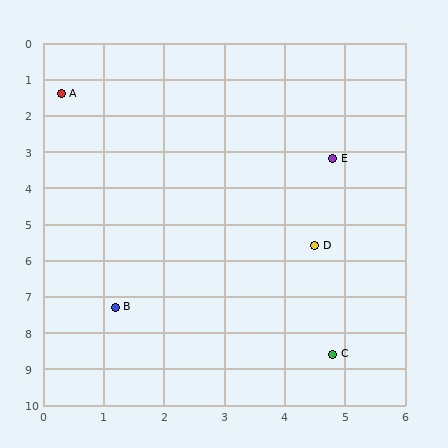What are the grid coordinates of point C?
Point C is at approximately (4.8, 8.6).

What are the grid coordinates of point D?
Point D is at approximately (4.5, 5.6).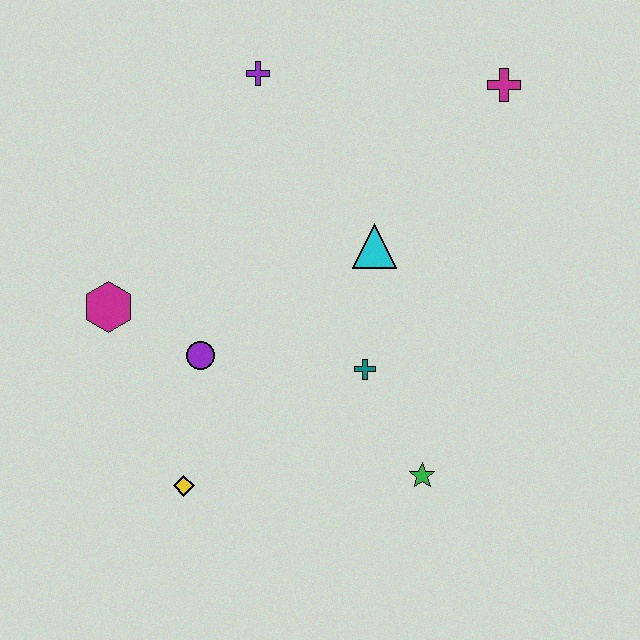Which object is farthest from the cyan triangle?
The yellow diamond is farthest from the cyan triangle.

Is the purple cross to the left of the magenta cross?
Yes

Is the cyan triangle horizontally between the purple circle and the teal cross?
No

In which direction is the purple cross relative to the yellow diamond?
The purple cross is above the yellow diamond.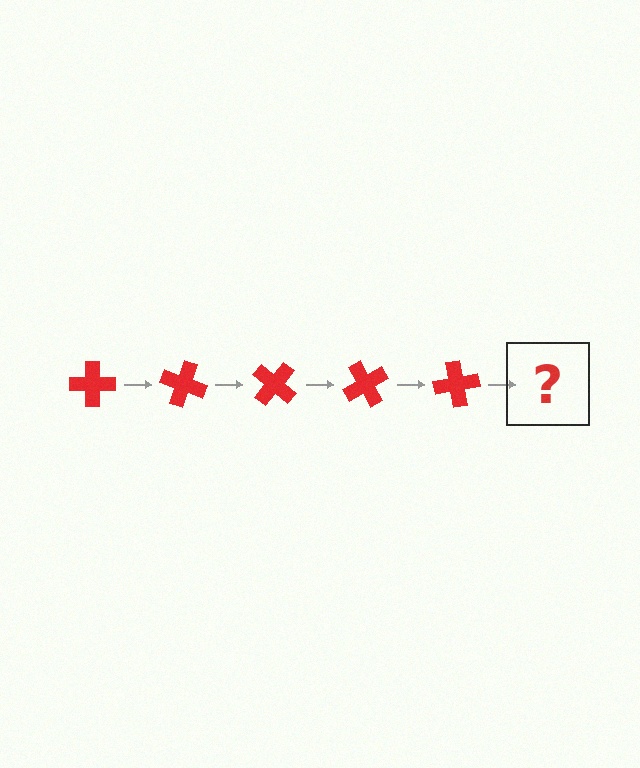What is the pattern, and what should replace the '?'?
The pattern is that the cross rotates 20 degrees each step. The '?' should be a red cross rotated 100 degrees.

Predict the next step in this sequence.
The next step is a red cross rotated 100 degrees.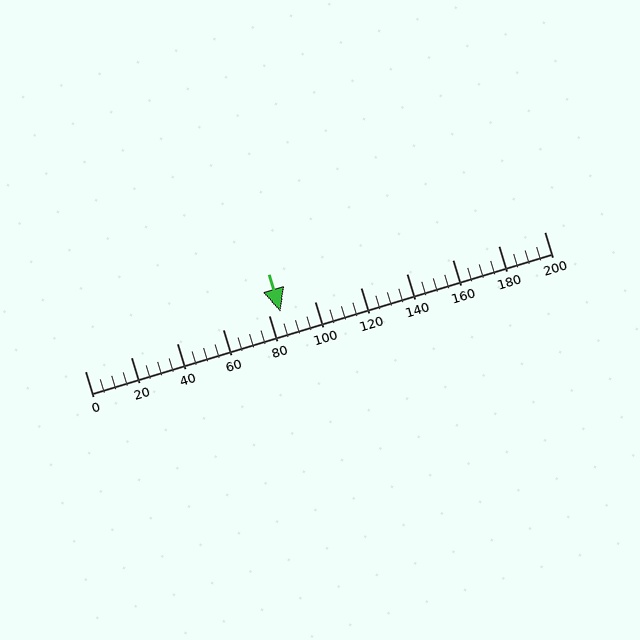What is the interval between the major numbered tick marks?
The major tick marks are spaced 20 units apart.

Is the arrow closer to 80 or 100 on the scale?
The arrow is closer to 80.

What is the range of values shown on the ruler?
The ruler shows values from 0 to 200.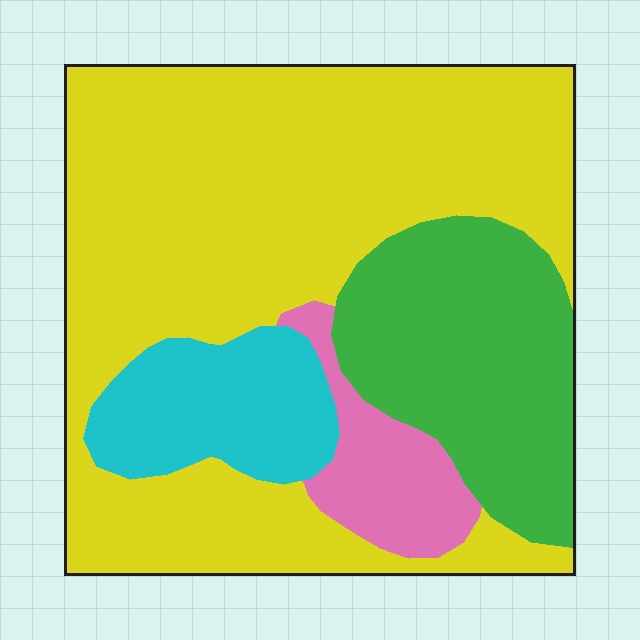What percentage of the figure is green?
Green takes up about one fifth (1/5) of the figure.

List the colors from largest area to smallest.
From largest to smallest: yellow, green, cyan, pink.